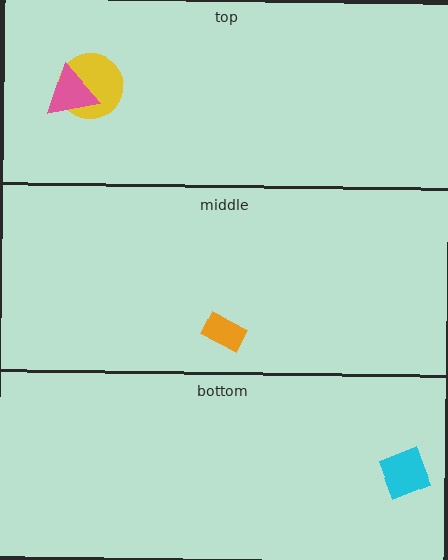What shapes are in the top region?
The yellow circle, the pink triangle.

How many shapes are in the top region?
2.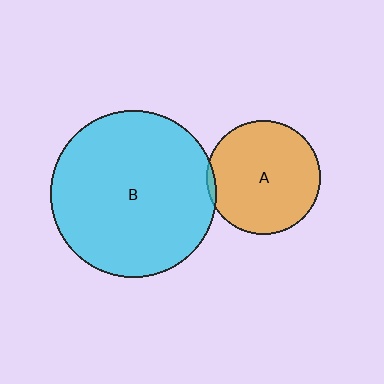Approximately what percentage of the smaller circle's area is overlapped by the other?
Approximately 5%.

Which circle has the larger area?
Circle B (cyan).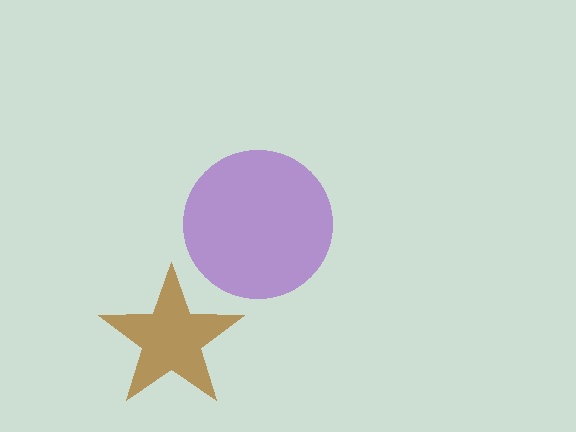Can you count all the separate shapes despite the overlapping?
Yes, there are 2 separate shapes.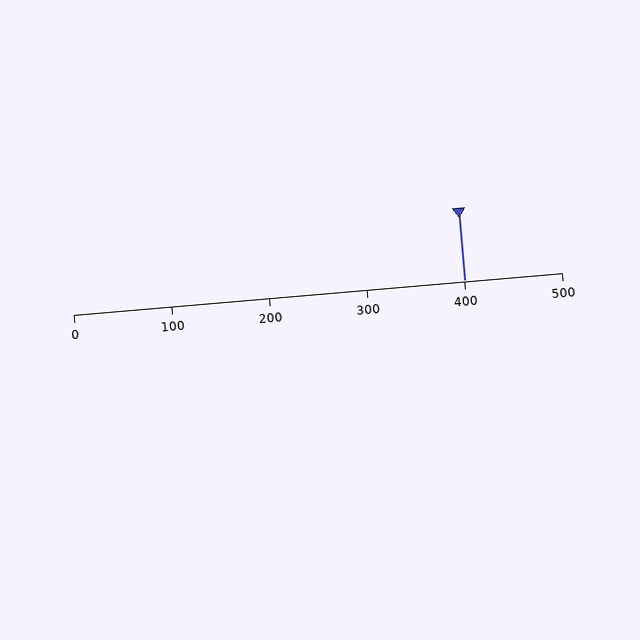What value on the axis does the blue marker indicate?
The marker indicates approximately 400.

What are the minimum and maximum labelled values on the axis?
The axis runs from 0 to 500.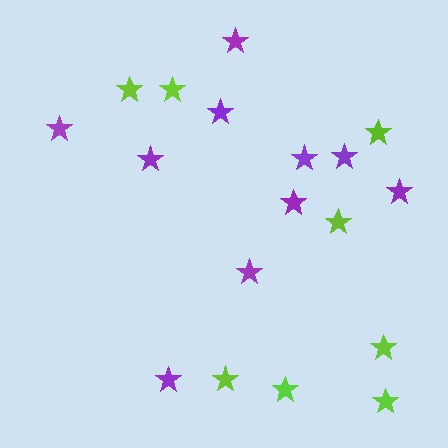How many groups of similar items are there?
There are 2 groups: one group of lime stars (8) and one group of purple stars (10).